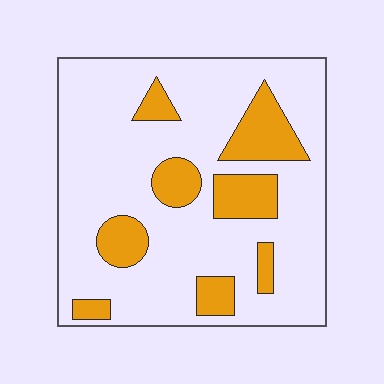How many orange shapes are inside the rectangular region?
8.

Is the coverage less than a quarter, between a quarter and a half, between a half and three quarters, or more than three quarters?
Less than a quarter.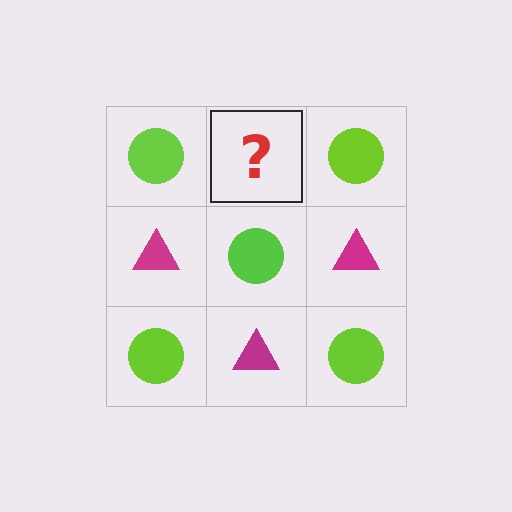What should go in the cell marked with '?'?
The missing cell should contain a magenta triangle.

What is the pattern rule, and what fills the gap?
The rule is that it alternates lime circle and magenta triangle in a checkerboard pattern. The gap should be filled with a magenta triangle.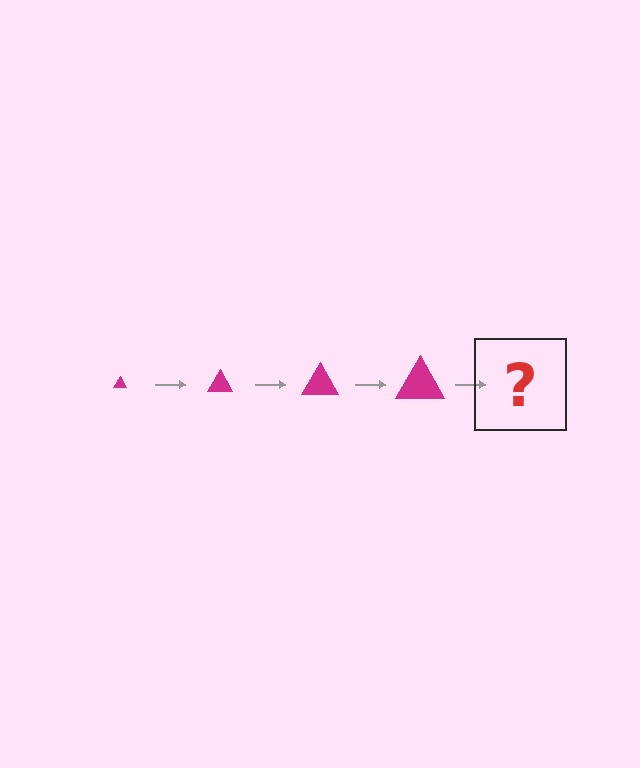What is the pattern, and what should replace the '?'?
The pattern is that the triangle gets progressively larger each step. The '?' should be a magenta triangle, larger than the previous one.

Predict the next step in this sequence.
The next step is a magenta triangle, larger than the previous one.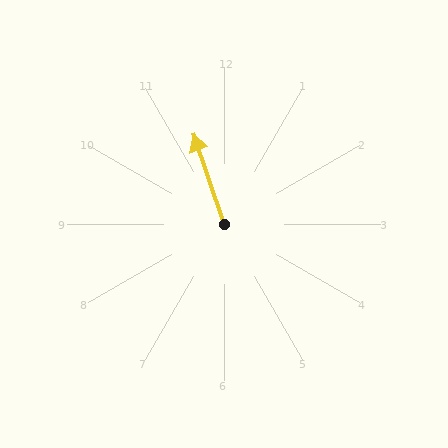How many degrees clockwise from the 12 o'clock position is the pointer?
Approximately 341 degrees.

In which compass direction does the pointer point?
North.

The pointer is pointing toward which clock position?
Roughly 11 o'clock.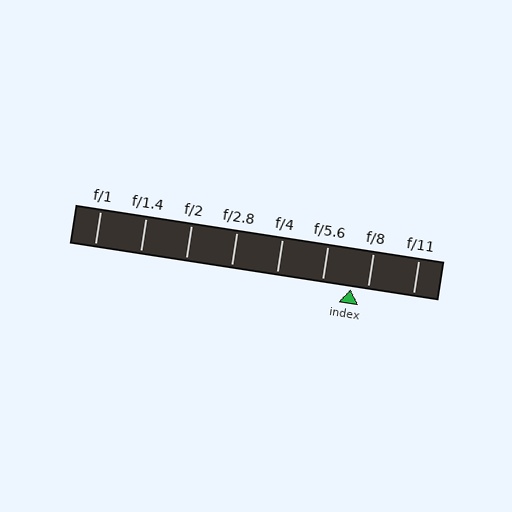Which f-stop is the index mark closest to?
The index mark is closest to f/8.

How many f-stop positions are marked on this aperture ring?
There are 8 f-stop positions marked.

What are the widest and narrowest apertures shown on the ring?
The widest aperture shown is f/1 and the narrowest is f/11.